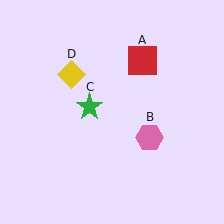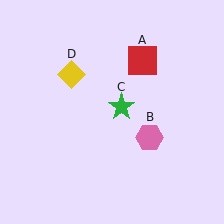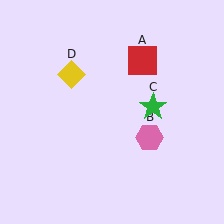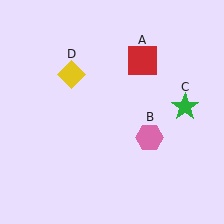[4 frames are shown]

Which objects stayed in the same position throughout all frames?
Red square (object A) and pink hexagon (object B) and yellow diamond (object D) remained stationary.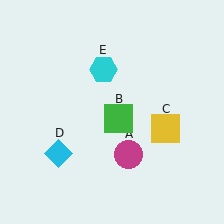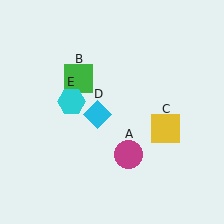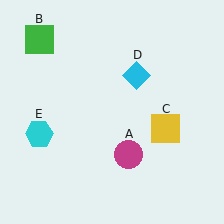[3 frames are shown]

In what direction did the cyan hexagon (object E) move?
The cyan hexagon (object E) moved down and to the left.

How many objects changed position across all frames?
3 objects changed position: green square (object B), cyan diamond (object D), cyan hexagon (object E).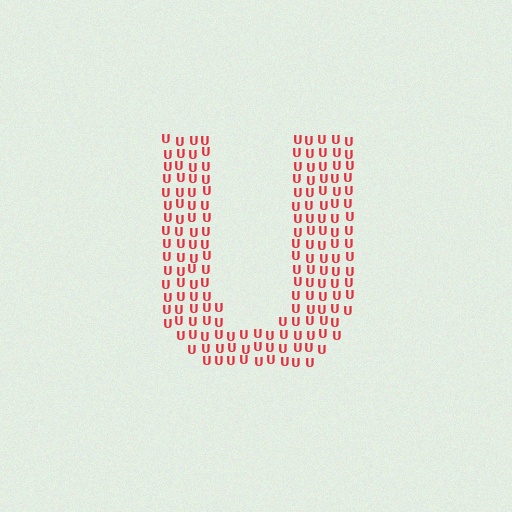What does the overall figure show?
The overall figure shows the letter U.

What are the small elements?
The small elements are letter U's.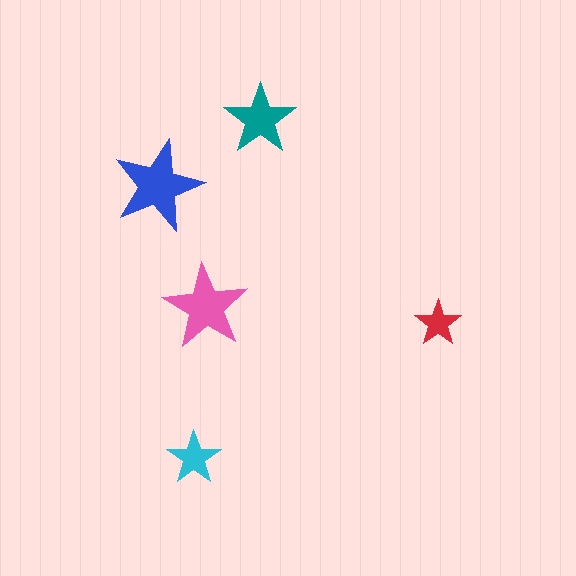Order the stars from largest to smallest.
the blue one, the pink one, the teal one, the cyan one, the red one.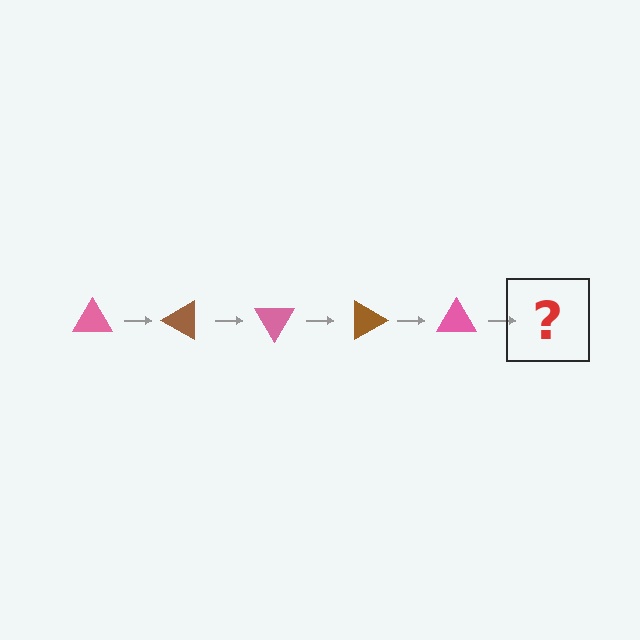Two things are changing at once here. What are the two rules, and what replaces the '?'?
The two rules are that it rotates 30 degrees each step and the color cycles through pink and brown. The '?' should be a brown triangle, rotated 150 degrees from the start.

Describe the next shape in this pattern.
It should be a brown triangle, rotated 150 degrees from the start.